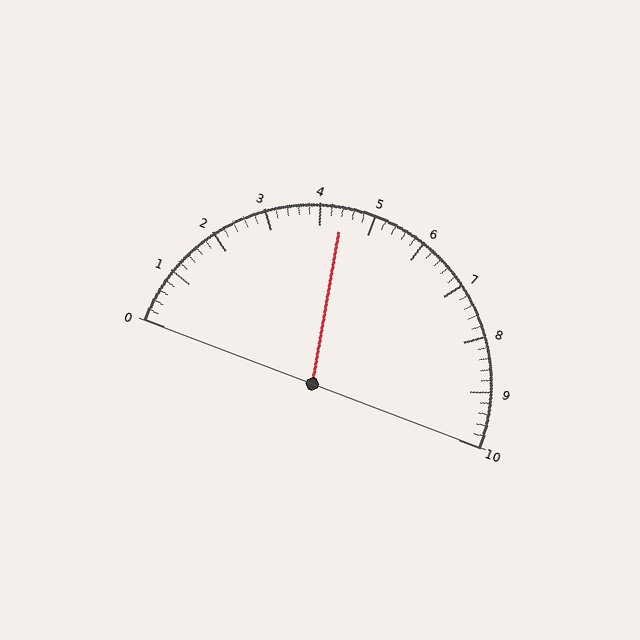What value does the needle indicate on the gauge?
The needle indicates approximately 4.4.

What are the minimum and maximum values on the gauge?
The gauge ranges from 0 to 10.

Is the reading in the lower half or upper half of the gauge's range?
The reading is in the lower half of the range (0 to 10).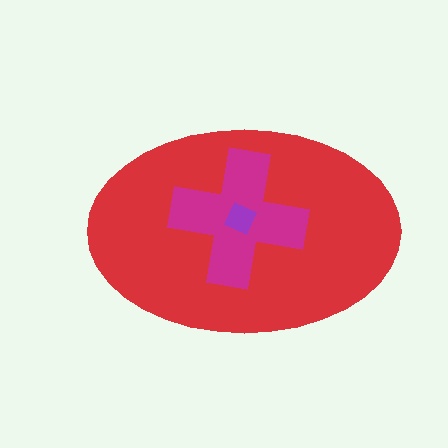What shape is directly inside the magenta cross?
The purple diamond.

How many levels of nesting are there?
3.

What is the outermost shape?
The red ellipse.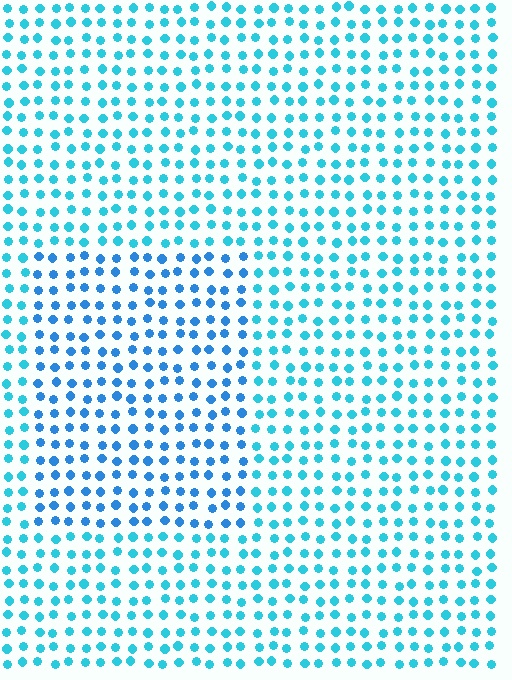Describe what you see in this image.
The image is filled with small cyan elements in a uniform arrangement. A rectangle-shaped region is visible where the elements are tinted to a slightly different hue, forming a subtle color boundary.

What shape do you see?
I see a rectangle.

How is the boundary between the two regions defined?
The boundary is defined purely by a slight shift in hue (about 23 degrees). Spacing, size, and orientation are identical on both sides.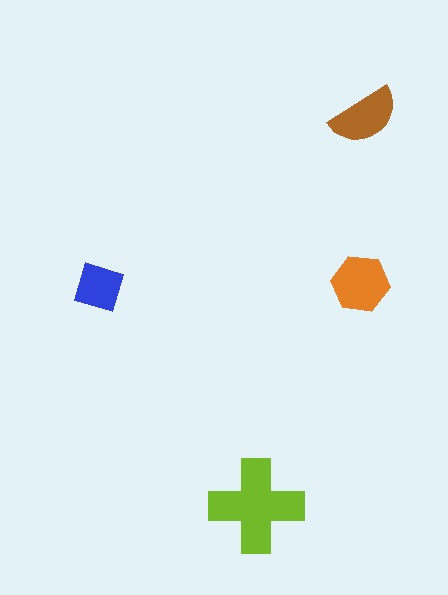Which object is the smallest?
The blue square.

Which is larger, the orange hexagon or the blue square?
The orange hexagon.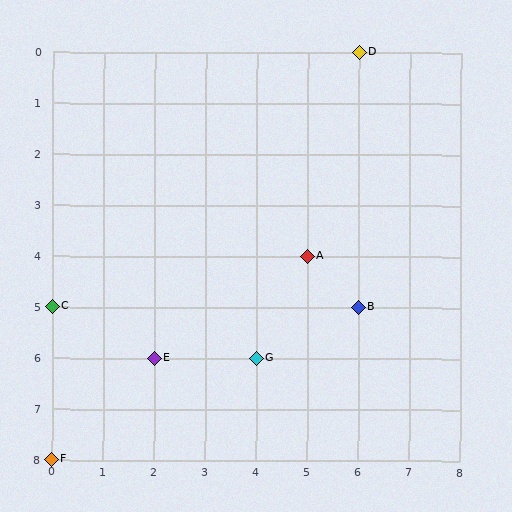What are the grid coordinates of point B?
Point B is at grid coordinates (6, 5).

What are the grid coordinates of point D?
Point D is at grid coordinates (6, 0).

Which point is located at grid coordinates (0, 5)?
Point C is at (0, 5).